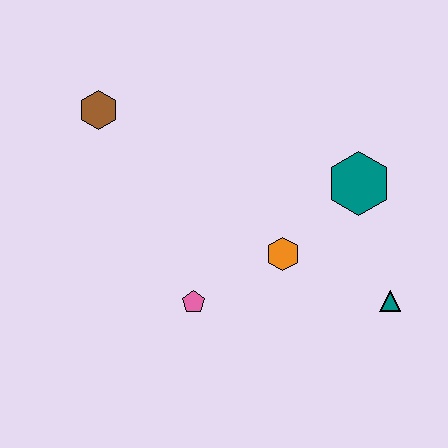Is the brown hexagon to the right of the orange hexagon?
No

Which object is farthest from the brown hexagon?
The teal triangle is farthest from the brown hexagon.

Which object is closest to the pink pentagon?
The orange hexagon is closest to the pink pentagon.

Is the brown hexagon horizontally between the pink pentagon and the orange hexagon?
No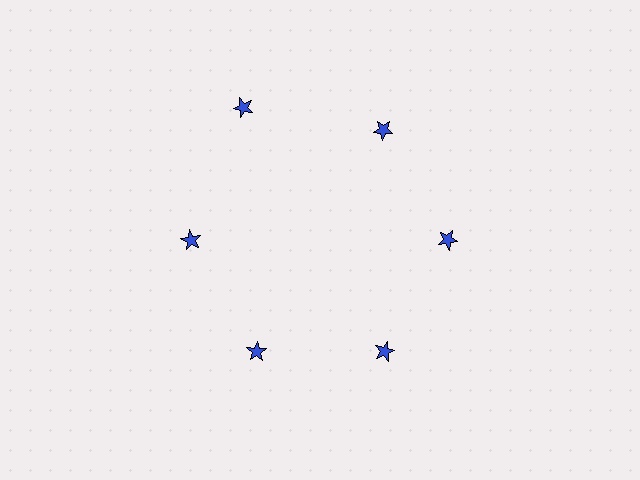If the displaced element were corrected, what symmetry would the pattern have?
It would have 6-fold rotational symmetry — the pattern would map onto itself every 60 degrees.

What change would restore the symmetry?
The symmetry would be restored by moving it inward, back onto the ring so that all 6 stars sit at equal angles and equal distance from the center.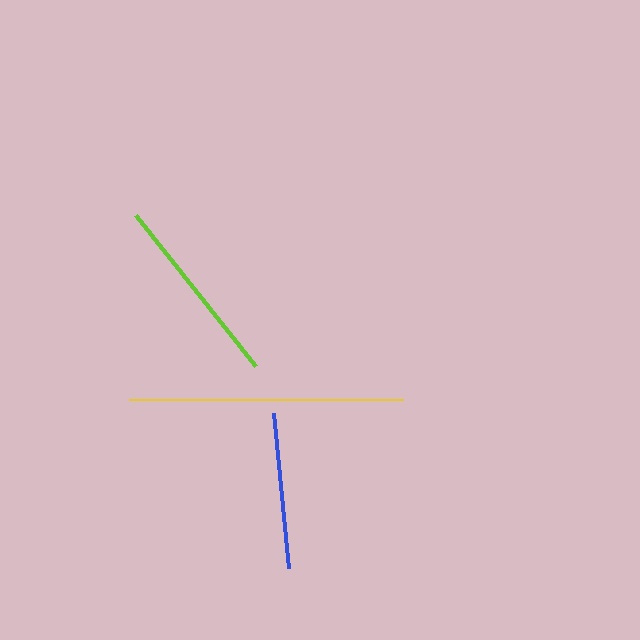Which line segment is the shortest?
The blue line is the shortest at approximately 155 pixels.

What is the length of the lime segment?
The lime segment is approximately 194 pixels long.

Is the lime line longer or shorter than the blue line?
The lime line is longer than the blue line.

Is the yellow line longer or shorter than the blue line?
The yellow line is longer than the blue line.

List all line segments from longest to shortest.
From longest to shortest: yellow, lime, blue.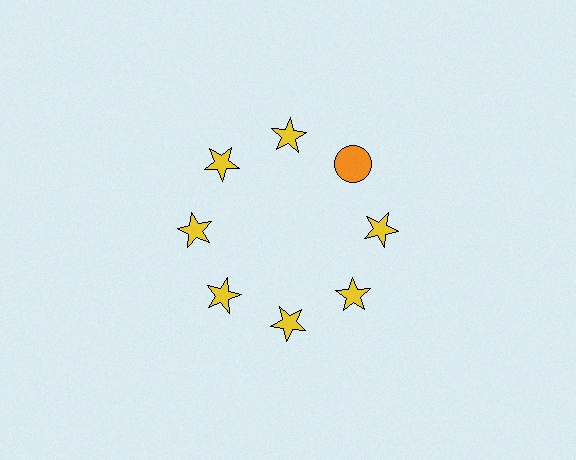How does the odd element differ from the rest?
It differs in both color (orange instead of yellow) and shape (circle instead of star).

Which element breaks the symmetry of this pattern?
The orange circle at roughly the 2 o'clock position breaks the symmetry. All other shapes are yellow stars.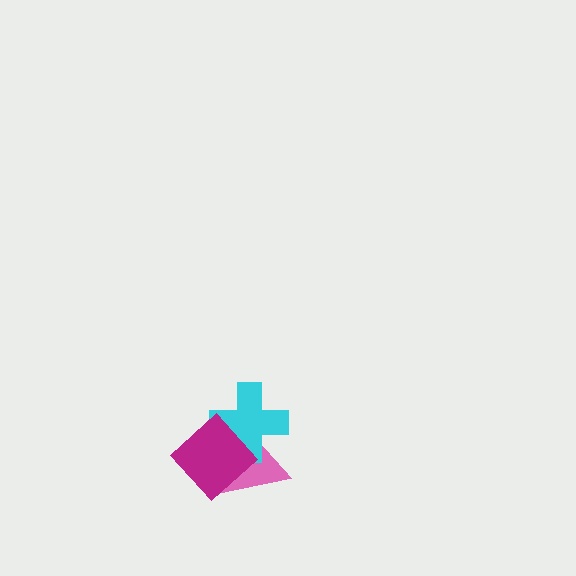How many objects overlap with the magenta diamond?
2 objects overlap with the magenta diamond.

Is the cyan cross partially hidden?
Yes, it is partially covered by another shape.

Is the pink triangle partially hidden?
Yes, it is partially covered by another shape.